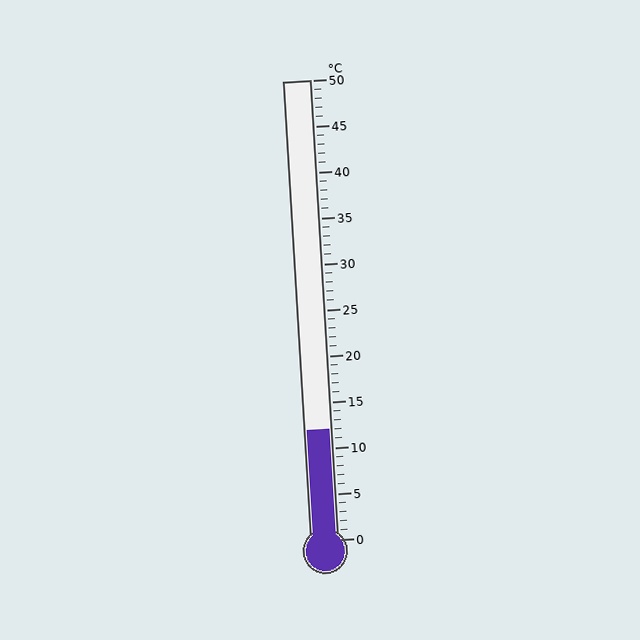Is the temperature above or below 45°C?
The temperature is below 45°C.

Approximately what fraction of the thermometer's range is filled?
The thermometer is filled to approximately 25% of its range.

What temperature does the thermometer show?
The thermometer shows approximately 12°C.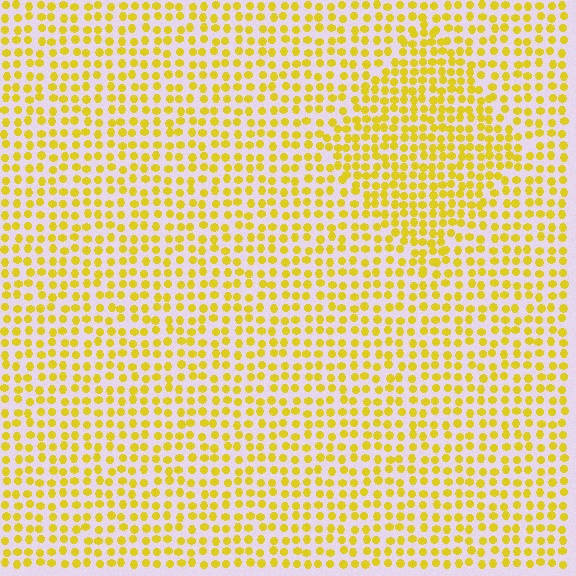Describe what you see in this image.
The image contains small yellow elements arranged at two different densities. A diamond-shaped region is visible where the elements are more densely packed than the surrounding area.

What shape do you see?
I see a diamond.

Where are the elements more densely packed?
The elements are more densely packed inside the diamond boundary.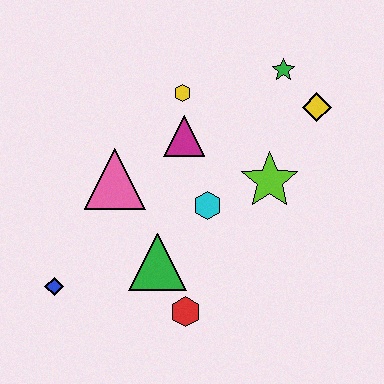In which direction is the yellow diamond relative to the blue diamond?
The yellow diamond is to the right of the blue diamond.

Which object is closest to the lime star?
The cyan hexagon is closest to the lime star.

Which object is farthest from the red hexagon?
The green star is farthest from the red hexagon.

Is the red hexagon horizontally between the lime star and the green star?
No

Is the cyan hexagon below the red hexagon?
No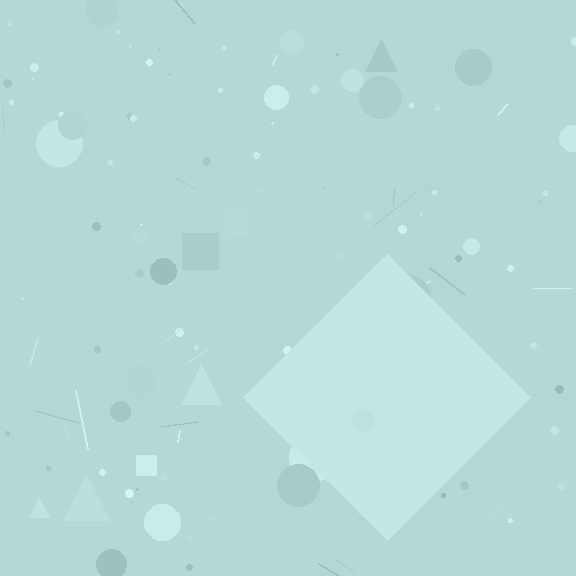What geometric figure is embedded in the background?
A diamond is embedded in the background.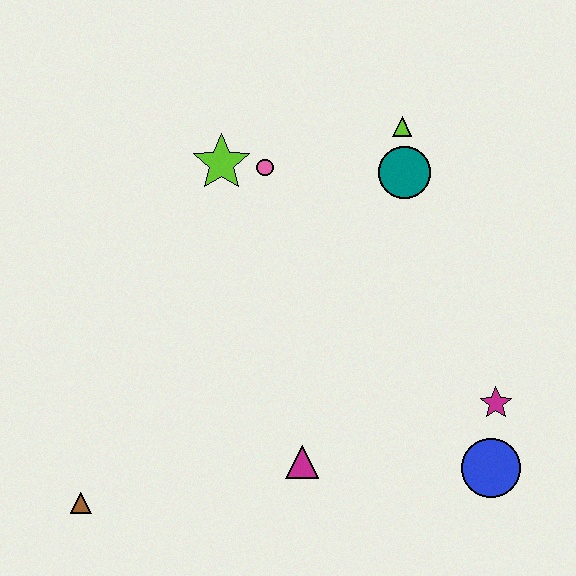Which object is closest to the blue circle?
The magenta star is closest to the blue circle.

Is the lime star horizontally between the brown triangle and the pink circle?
Yes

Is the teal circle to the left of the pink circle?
No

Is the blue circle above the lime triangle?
No